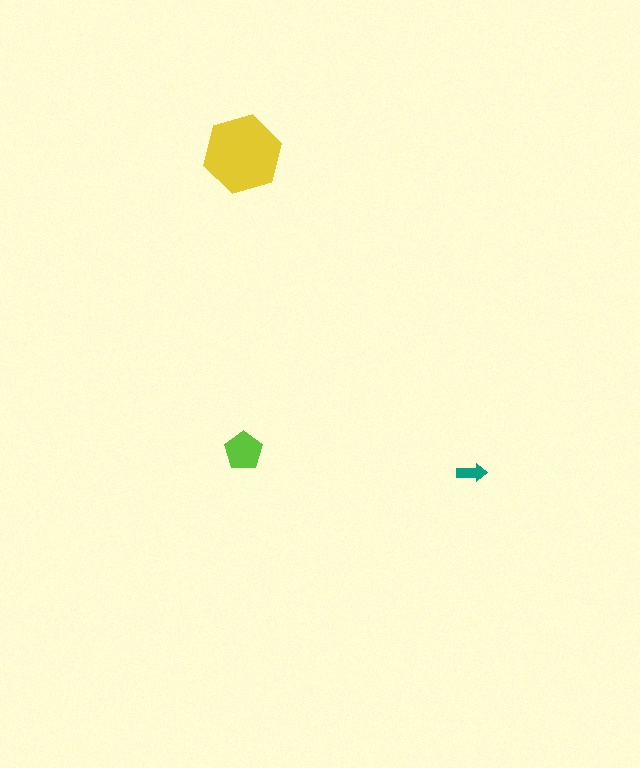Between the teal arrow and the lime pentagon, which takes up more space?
The lime pentagon.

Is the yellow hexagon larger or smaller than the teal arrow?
Larger.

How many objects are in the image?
There are 3 objects in the image.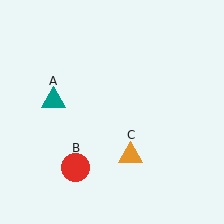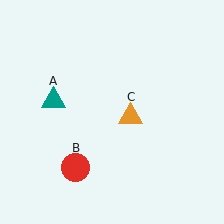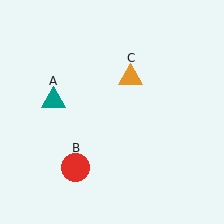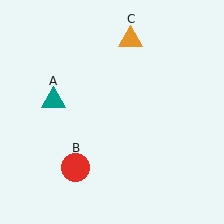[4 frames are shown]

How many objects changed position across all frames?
1 object changed position: orange triangle (object C).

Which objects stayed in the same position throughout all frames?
Teal triangle (object A) and red circle (object B) remained stationary.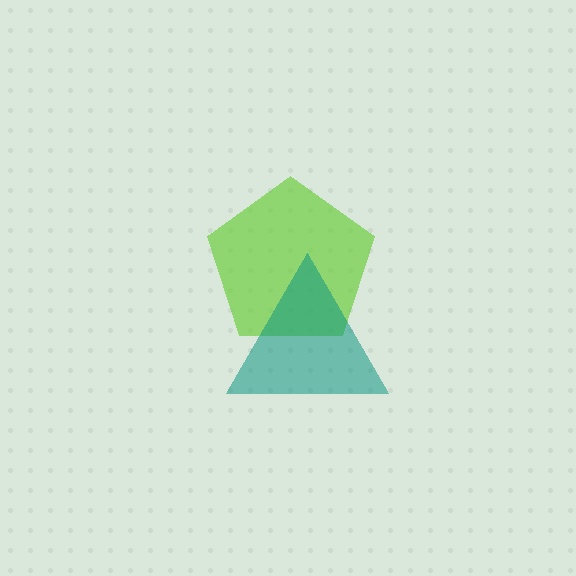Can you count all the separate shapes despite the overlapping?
Yes, there are 2 separate shapes.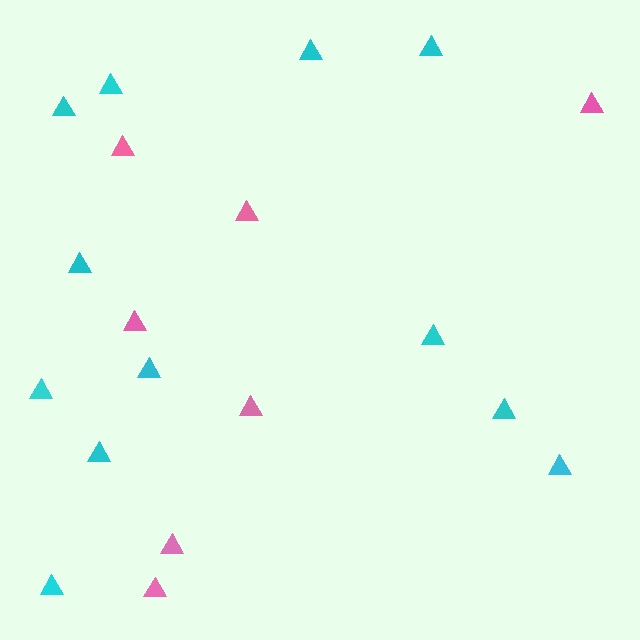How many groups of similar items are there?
There are 2 groups: one group of pink triangles (7) and one group of cyan triangles (12).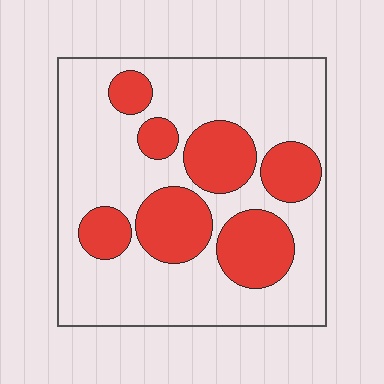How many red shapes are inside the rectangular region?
7.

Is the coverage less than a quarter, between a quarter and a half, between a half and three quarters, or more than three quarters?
Between a quarter and a half.